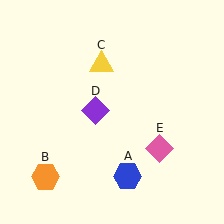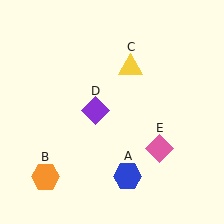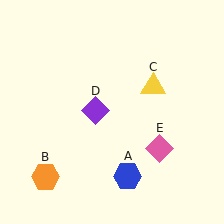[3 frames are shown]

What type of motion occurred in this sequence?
The yellow triangle (object C) rotated clockwise around the center of the scene.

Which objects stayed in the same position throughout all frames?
Blue hexagon (object A) and orange hexagon (object B) and purple diamond (object D) and pink diamond (object E) remained stationary.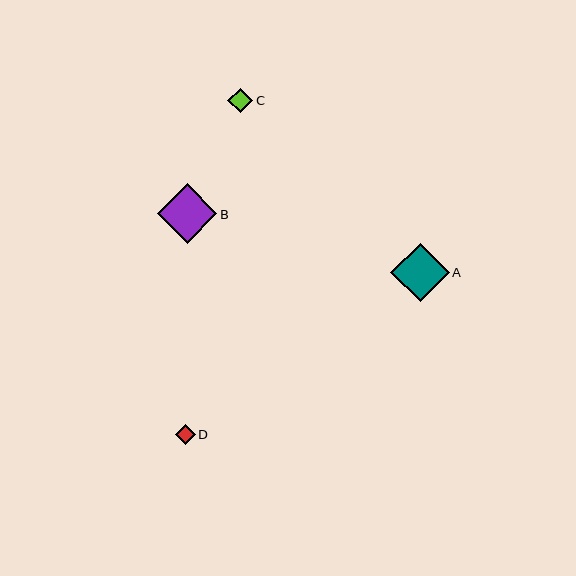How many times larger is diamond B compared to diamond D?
Diamond B is approximately 3.0 times the size of diamond D.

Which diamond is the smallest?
Diamond D is the smallest with a size of approximately 20 pixels.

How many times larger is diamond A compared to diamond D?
Diamond A is approximately 2.9 times the size of diamond D.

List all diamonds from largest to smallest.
From largest to smallest: B, A, C, D.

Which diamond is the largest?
Diamond B is the largest with a size of approximately 60 pixels.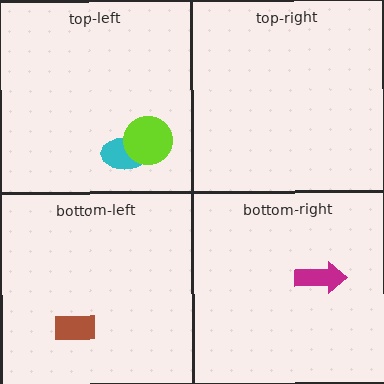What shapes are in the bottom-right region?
The magenta arrow.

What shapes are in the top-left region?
The cyan ellipse, the lime circle.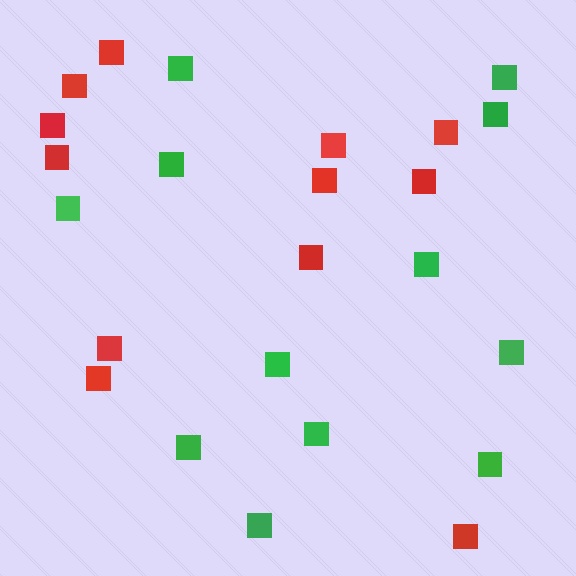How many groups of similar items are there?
There are 2 groups: one group of red squares (12) and one group of green squares (12).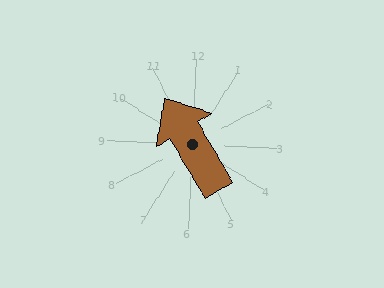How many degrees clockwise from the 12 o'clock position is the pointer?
Approximately 327 degrees.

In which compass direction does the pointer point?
Northwest.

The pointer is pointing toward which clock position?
Roughly 11 o'clock.